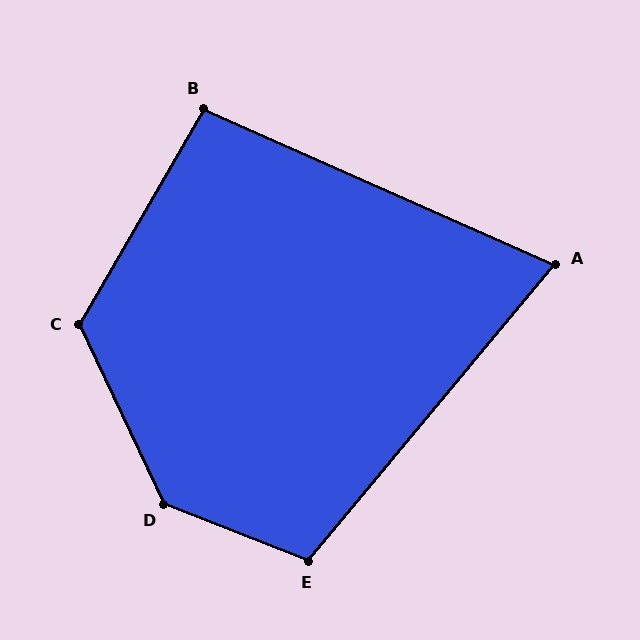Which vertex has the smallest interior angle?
A, at approximately 74 degrees.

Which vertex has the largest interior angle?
D, at approximately 137 degrees.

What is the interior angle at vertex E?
Approximately 108 degrees (obtuse).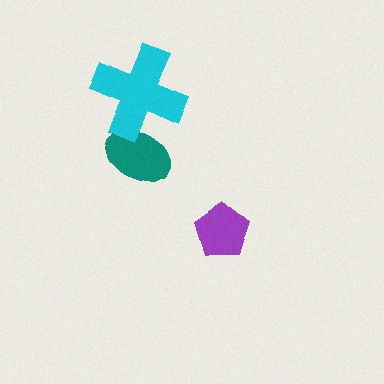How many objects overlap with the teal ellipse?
1 object overlaps with the teal ellipse.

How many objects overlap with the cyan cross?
1 object overlaps with the cyan cross.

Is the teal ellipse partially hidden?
Yes, it is partially covered by another shape.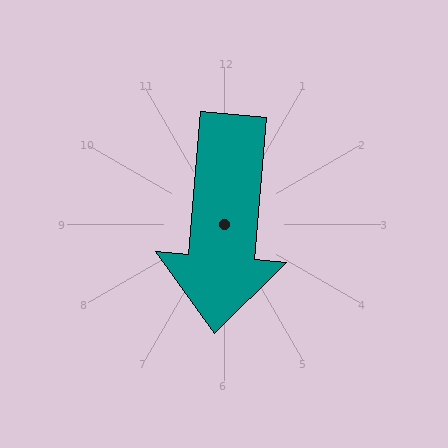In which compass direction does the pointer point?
South.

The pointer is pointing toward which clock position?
Roughly 6 o'clock.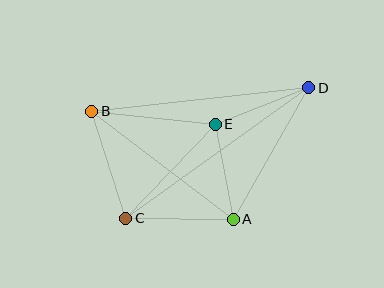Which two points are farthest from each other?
Points C and D are farthest from each other.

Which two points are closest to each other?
Points A and E are closest to each other.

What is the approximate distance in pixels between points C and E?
The distance between C and E is approximately 130 pixels.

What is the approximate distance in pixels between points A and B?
The distance between A and B is approximately 178 pixels.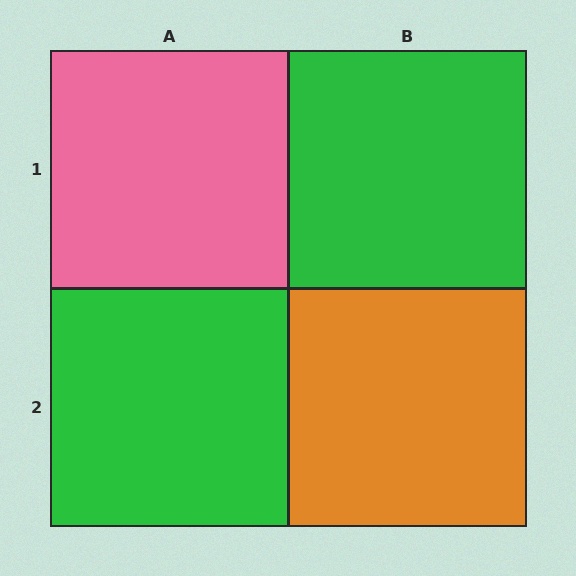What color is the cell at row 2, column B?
Orange.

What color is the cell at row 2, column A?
Green.